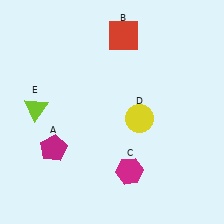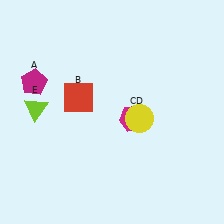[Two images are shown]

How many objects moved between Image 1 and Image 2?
3 objects moved between the two images.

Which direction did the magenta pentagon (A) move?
The magenta pentagon (A) moved up.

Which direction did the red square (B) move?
The red square (B) moved down.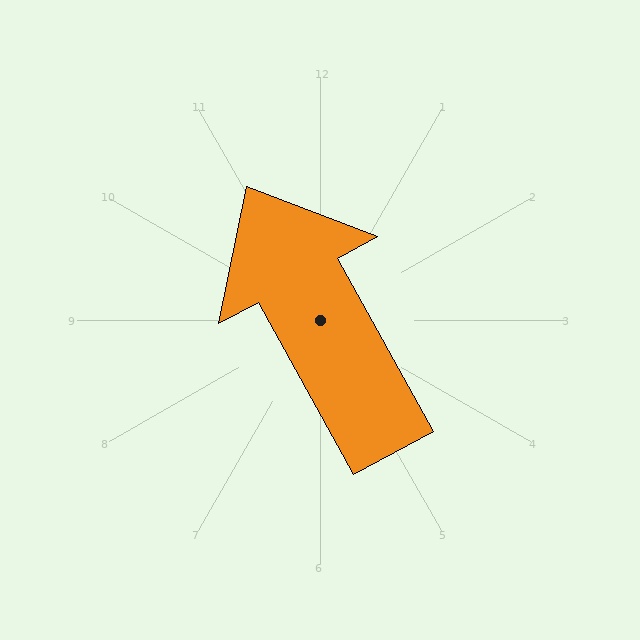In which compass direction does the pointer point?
Northwest.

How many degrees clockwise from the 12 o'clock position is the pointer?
Approximately 331 degrees.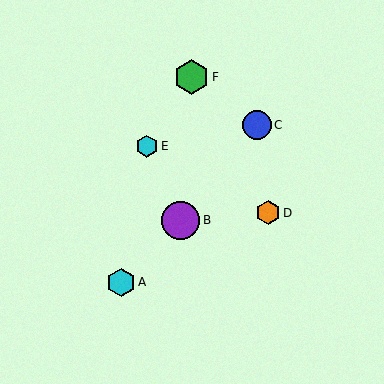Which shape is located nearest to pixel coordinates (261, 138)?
The blue circle (labeled C) at (257, 125) is nearest to that location.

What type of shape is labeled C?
Shape C is a blue circle.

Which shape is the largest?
The purple circle (labeled B) is the largest.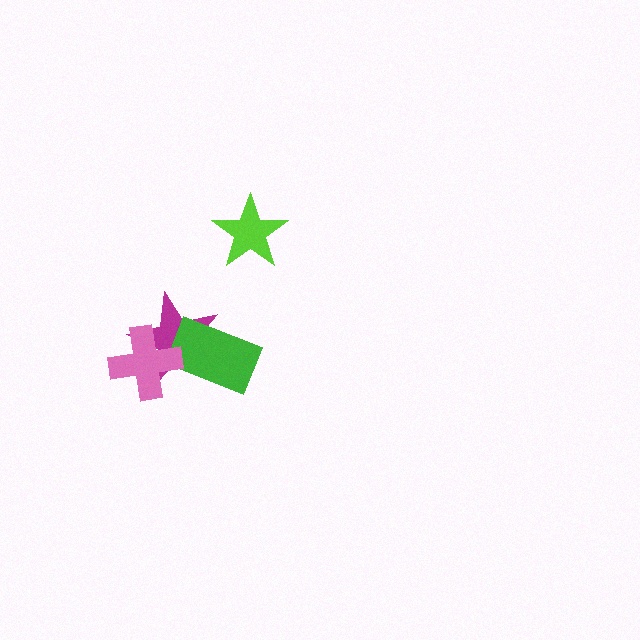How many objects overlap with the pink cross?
2 objects overlap with the pink cross.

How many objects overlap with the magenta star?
2 objects overlap with the magenta star.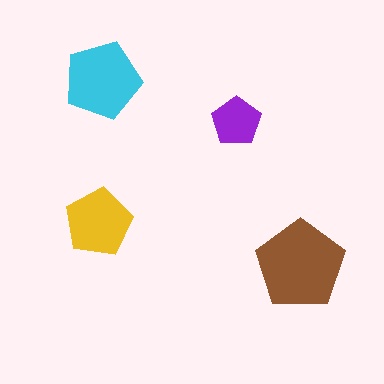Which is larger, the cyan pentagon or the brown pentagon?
The brown one.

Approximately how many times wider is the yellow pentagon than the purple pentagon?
About 1.5 times wider.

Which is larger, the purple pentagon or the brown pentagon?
The brown one.